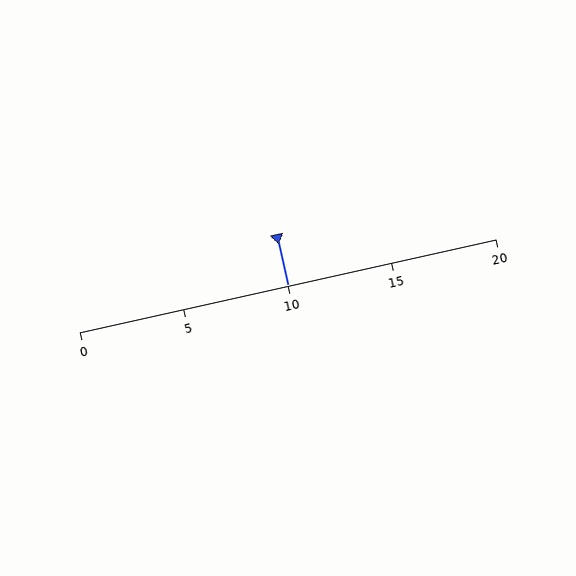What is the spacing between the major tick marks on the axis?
The major ticks are spaced 5 apart.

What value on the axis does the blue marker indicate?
The marker indicates approximately 10.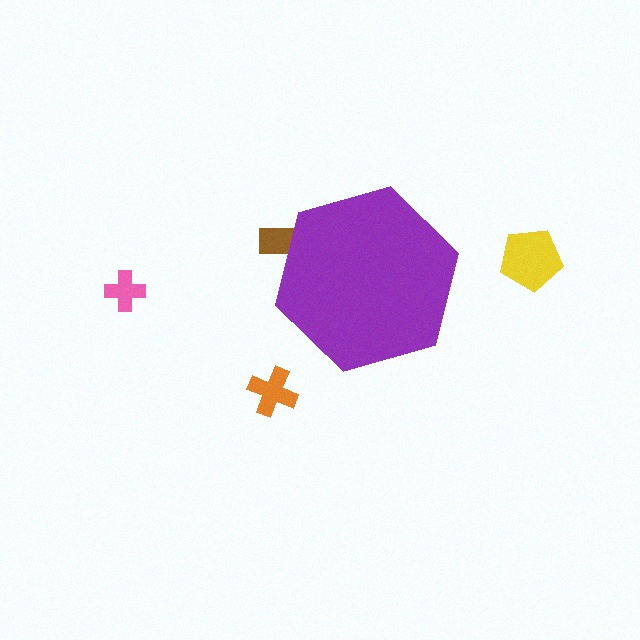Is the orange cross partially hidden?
No, the orange cross is fully visible.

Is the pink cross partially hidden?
No, the pink cross is fully visible.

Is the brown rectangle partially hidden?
Yes, the brown rectangle is partially hidden behind the purple hexagon.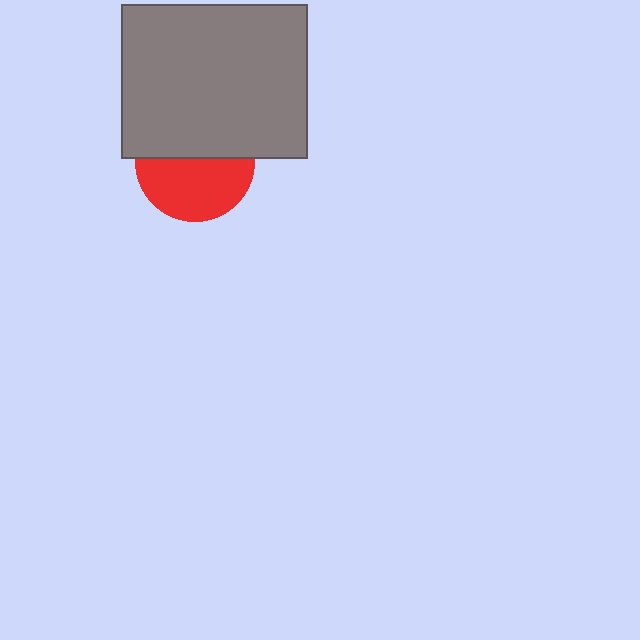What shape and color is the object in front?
The object in front is a gray rectangle.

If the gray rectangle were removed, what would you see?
You would see the complete red circle.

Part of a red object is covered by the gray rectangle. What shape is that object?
It is a circle.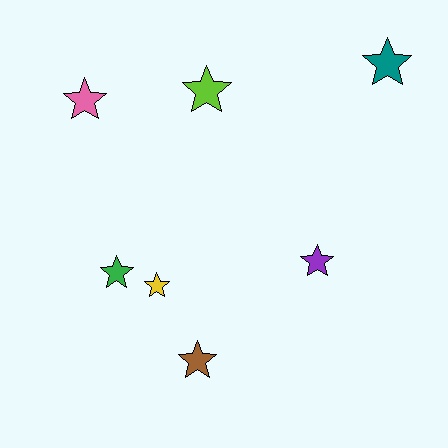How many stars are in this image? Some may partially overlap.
There are 7 stars.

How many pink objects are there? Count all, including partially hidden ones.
There is 1 pink object.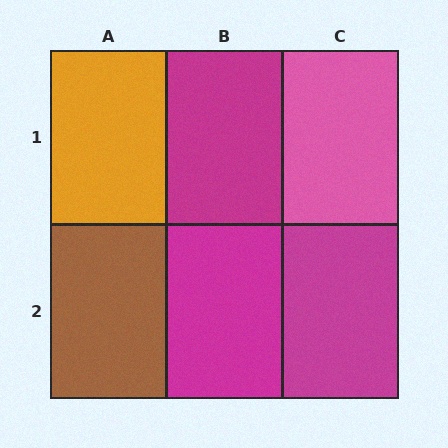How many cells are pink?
1 cell is pink.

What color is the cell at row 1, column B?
Magenta.